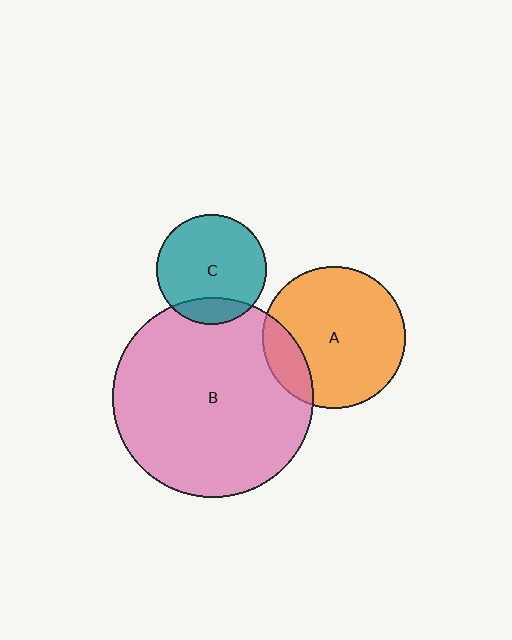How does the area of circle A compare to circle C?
Approximately 1.7 times.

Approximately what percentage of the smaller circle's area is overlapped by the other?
Approximately 15%.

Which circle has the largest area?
Circle B (pink).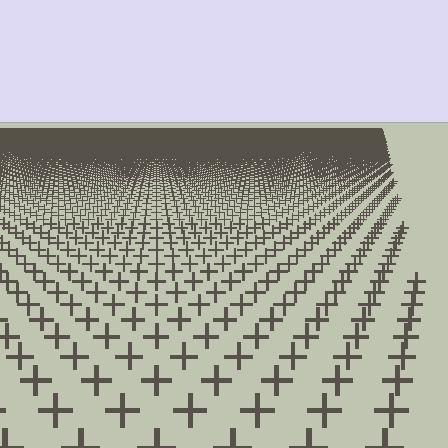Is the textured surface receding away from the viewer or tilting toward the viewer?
The surface is receding away from the viewer. Texture elements get smaller and denser toward the top.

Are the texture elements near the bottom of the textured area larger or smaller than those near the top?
Larger. Near the bottom, elements are closer to the viewer and appear at a bigger on-screen size.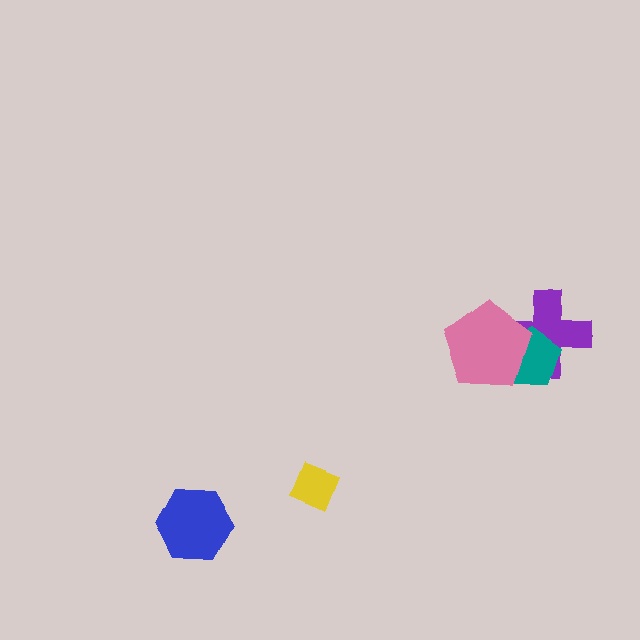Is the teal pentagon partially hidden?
Yes, it is partially covered by another shape.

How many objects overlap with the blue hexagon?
0 objects overlap with the blue hexagon.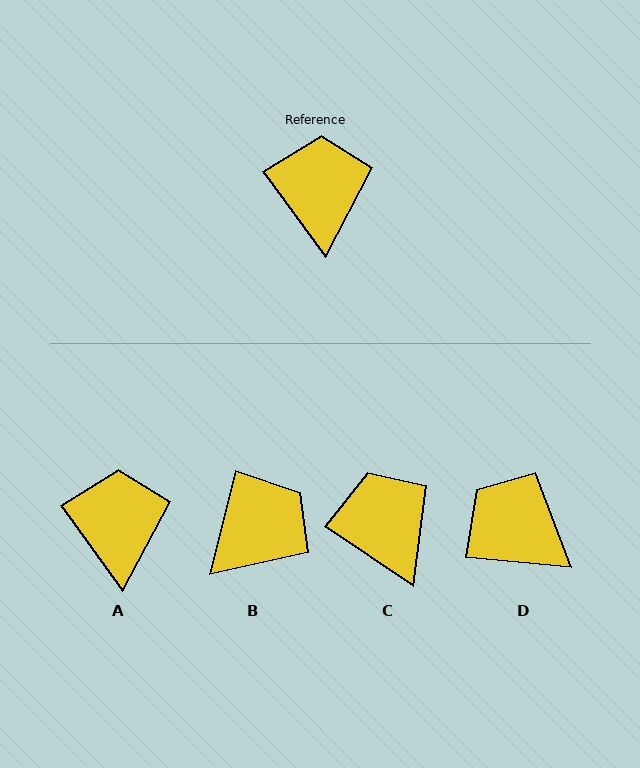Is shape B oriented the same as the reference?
No, it is off by about 50 degrees.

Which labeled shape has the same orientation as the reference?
A.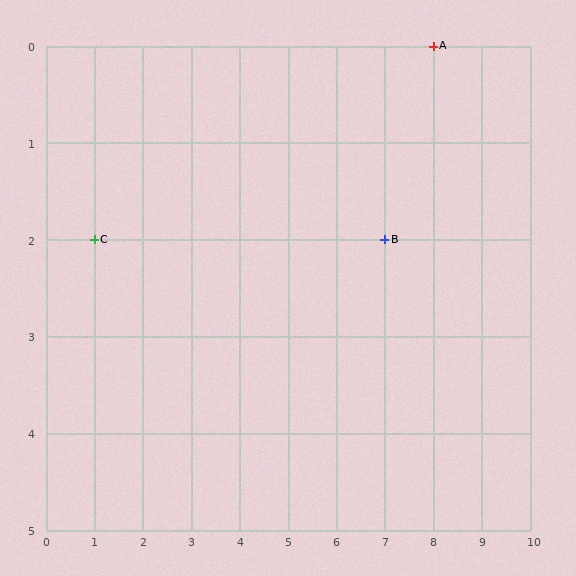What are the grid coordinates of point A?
Point A is at grid coordinates (8, 0).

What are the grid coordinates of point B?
Point B is at grid coordinates (7, 2).